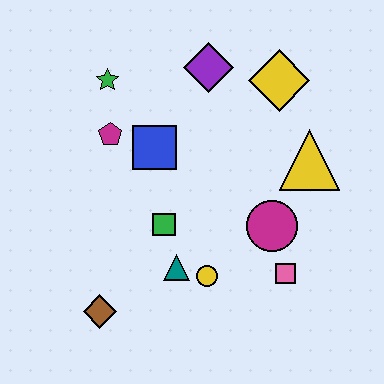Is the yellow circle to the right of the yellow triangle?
No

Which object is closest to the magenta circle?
The pink square is closest to the magenta circle.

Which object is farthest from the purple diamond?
The brown diamond is farthest from the purple diamond.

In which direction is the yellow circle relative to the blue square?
The yellow circle is below the blue square.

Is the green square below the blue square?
Yes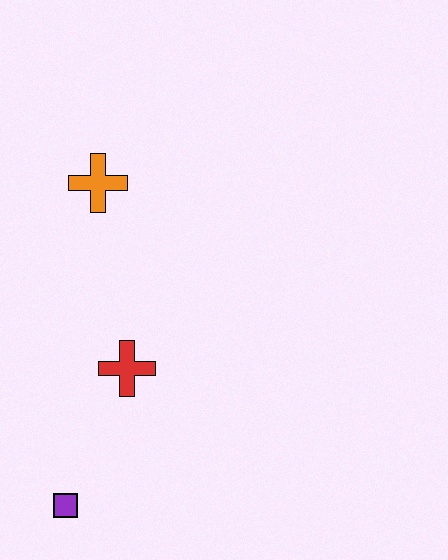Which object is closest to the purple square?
The red cross is closest to the purple square.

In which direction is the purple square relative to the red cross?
The purple square is below the red cross.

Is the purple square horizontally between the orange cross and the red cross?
No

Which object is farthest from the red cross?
The orange cross is farthest from the red cross.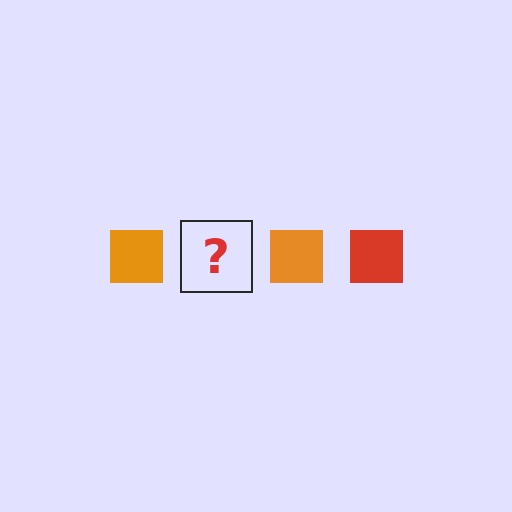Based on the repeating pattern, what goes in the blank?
The blank should be a red square.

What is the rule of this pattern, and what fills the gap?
The rule is that the pattern cycles through orange, red squares. The gap should be filled with a red square.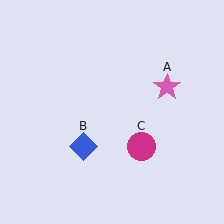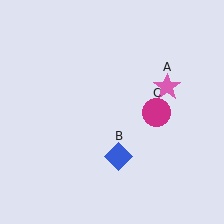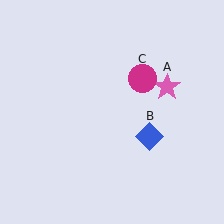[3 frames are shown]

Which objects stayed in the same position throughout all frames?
Pink star (object A) remained stationary.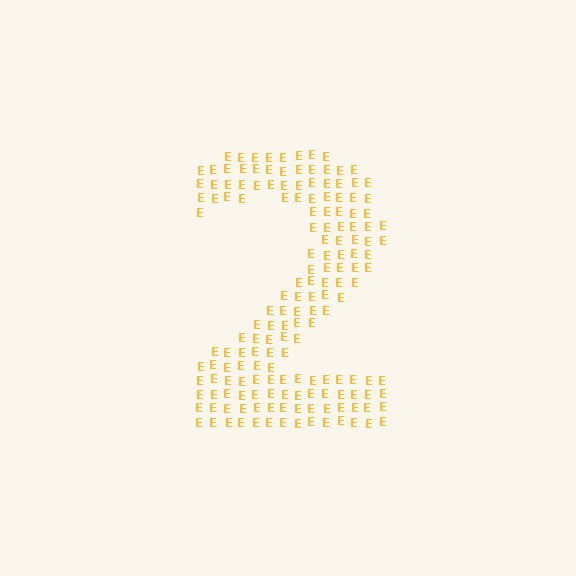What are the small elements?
The small elements are letter E's.